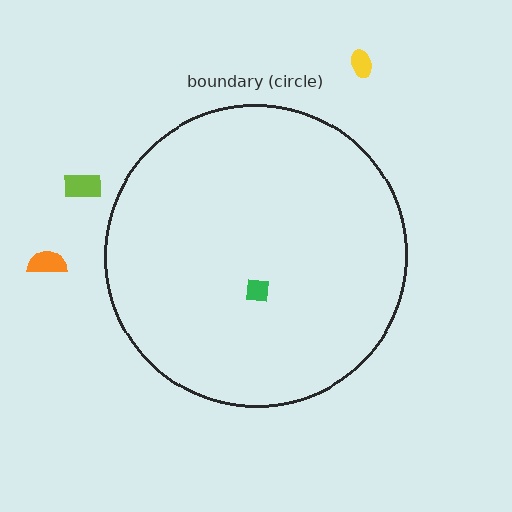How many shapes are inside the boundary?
1 inside, 3 outside.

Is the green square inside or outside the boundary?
Inside.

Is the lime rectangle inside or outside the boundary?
Outside.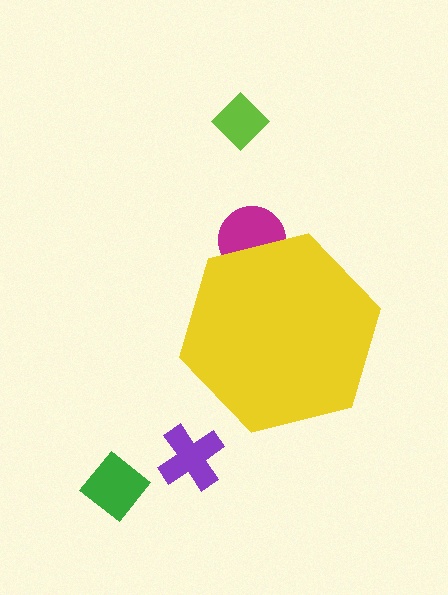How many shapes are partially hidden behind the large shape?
2 shapes are partially hidden.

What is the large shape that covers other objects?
A yellow hexagon.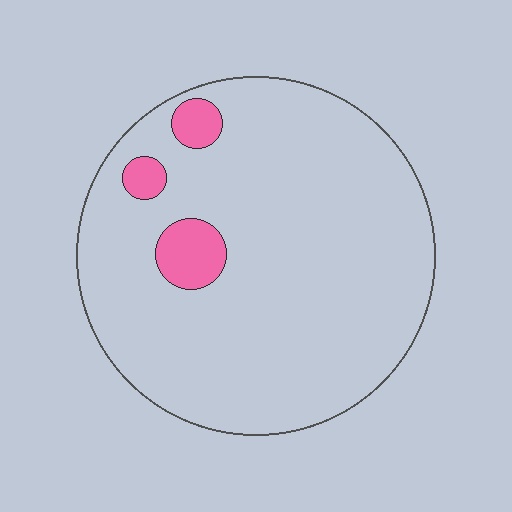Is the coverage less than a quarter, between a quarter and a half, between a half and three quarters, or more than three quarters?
Less than a quarter.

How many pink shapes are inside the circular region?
3.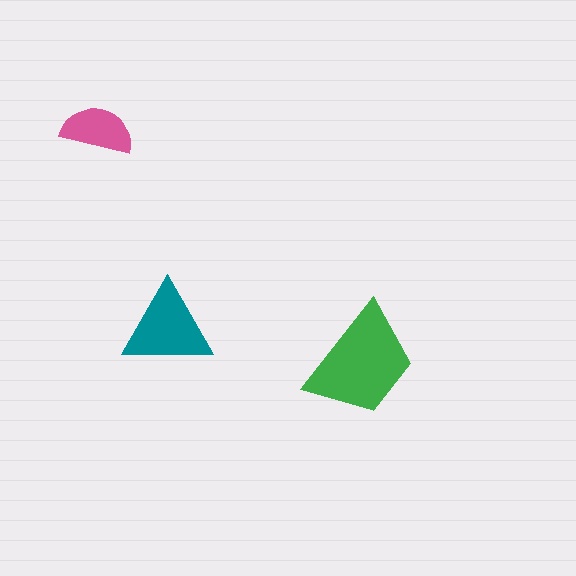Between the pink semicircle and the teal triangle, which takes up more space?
The teal triangle.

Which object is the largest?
The green trapezoid.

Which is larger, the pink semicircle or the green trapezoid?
The green trapezoid.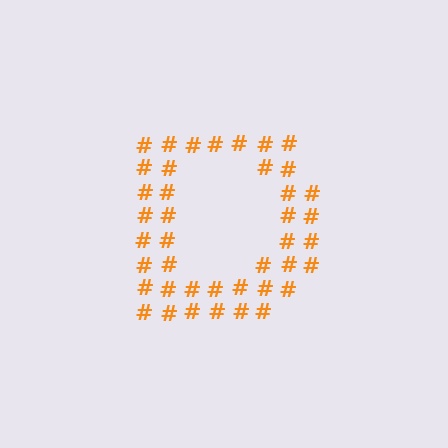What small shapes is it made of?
It is made of small hash symbols.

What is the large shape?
The large shape is the letter D.